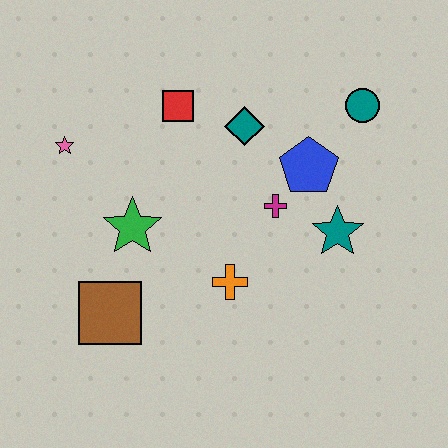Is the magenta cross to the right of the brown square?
Yes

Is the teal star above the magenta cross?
No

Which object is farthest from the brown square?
The teal circle is farthest from the brown square.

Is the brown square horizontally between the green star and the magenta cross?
No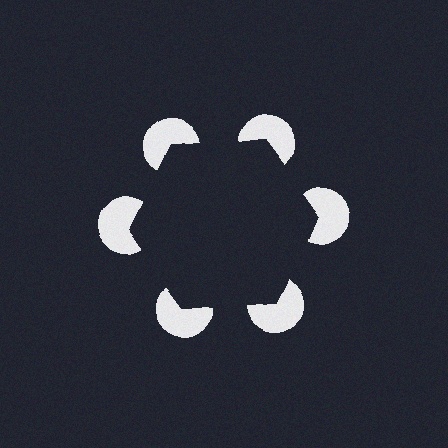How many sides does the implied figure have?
6 sides.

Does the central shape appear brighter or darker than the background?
It typically appears slightly darker than the background, even though no actual brightness change is drawn.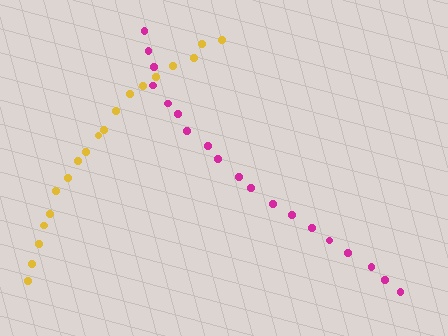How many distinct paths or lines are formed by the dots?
There are 2 distinct paths.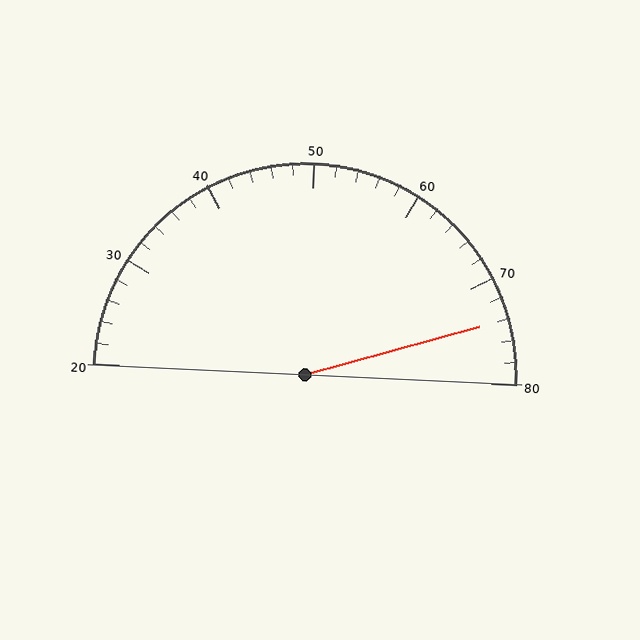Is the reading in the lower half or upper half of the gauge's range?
The reading is in the upper half of the range (20 to 80).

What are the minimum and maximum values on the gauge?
The gauge ranges from 20 to 80.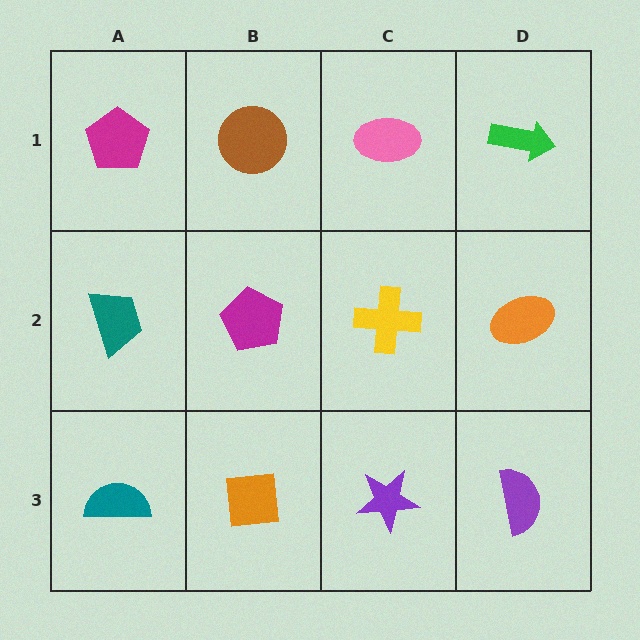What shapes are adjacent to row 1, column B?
A magenta pentagon (row 2, column B), a magenta pentagon (row 1, column A), a pink ellipse (row 1, column C).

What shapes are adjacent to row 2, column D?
A green arrow (row 1, column D), a purple semicircle (row 3, column D), a yellow cross (row 2, column C).